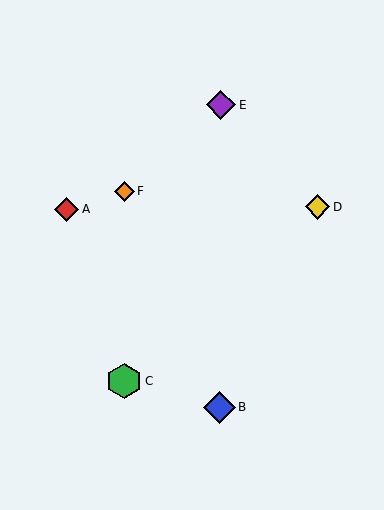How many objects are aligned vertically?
2 objects (C, F) are aligned vertically.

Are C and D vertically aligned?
No, C is at x≈124 and D is at x≈318.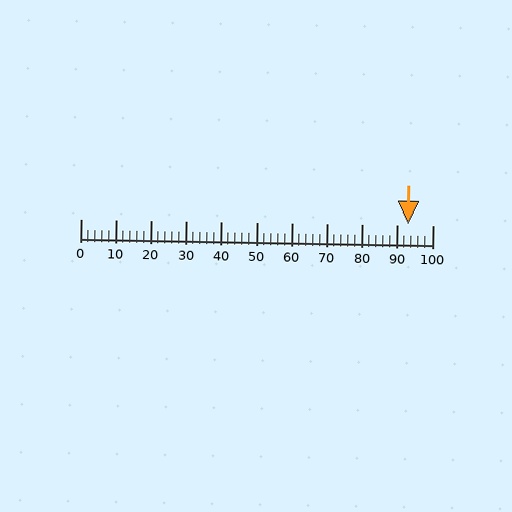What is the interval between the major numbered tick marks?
The major tick marks are spaced 10 units apart.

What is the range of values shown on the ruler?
The ruler shows values from 0 to 100.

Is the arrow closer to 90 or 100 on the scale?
The arrow is closer to 90.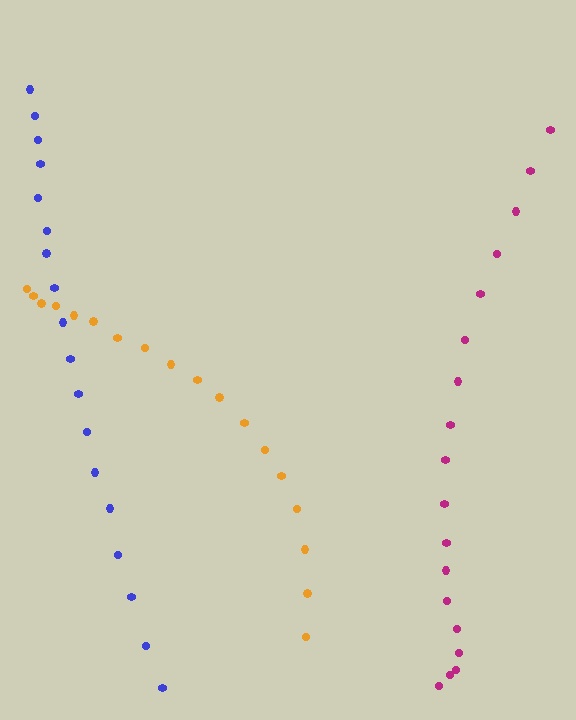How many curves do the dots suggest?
There are 3 distinct paths.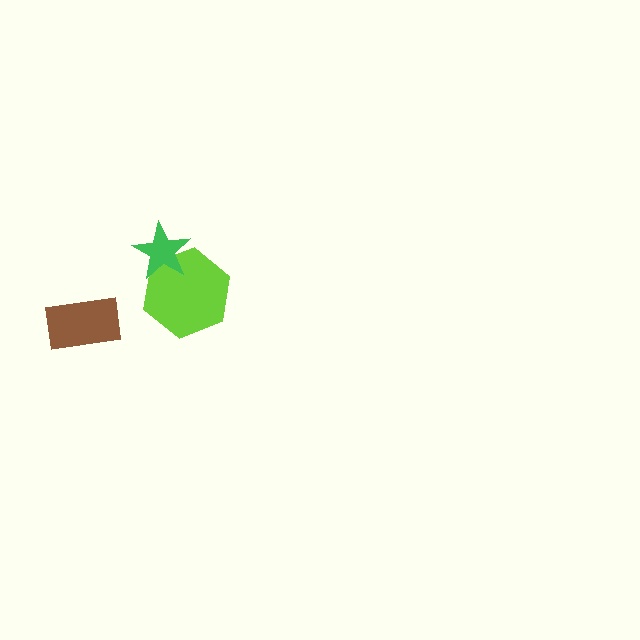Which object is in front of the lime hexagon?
The green star is in front of the lime hexagon.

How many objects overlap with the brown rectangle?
0 objects overlap with the brown rectangle.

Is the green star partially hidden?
No, no other shape covers it.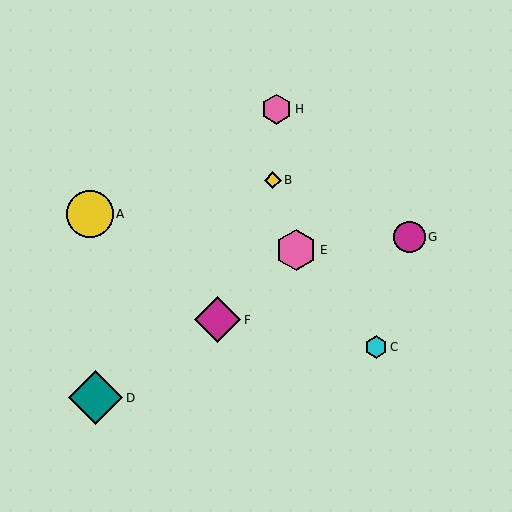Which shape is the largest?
The teal diamond (labeled D) is the largest.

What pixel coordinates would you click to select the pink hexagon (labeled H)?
Click at (277, 109) to select the pink hexagon H.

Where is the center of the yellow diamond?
The center of the yellow diamond is at (273, 180).